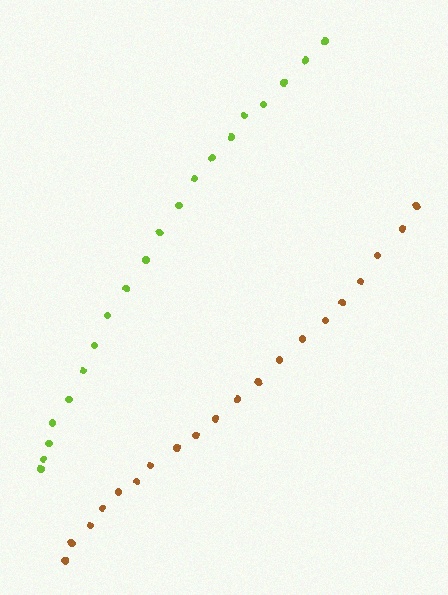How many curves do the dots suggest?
There are 2 distinct paths.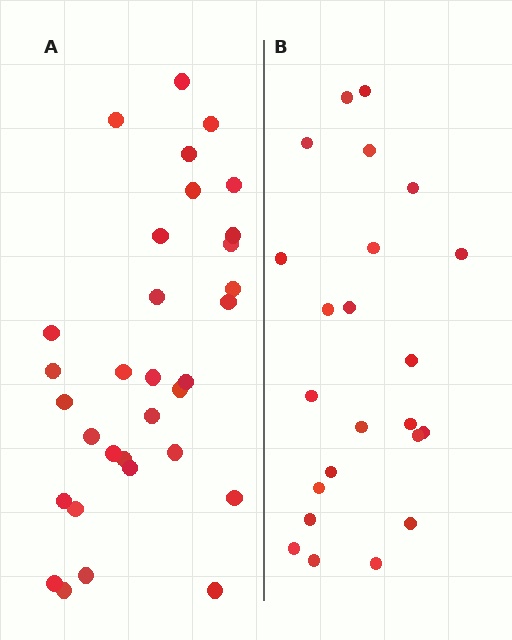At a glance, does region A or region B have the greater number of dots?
Region A (the left region) has more dots.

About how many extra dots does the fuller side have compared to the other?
Region A has roughly 8 or so more dots than region B.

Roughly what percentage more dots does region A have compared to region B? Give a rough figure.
About 40% more.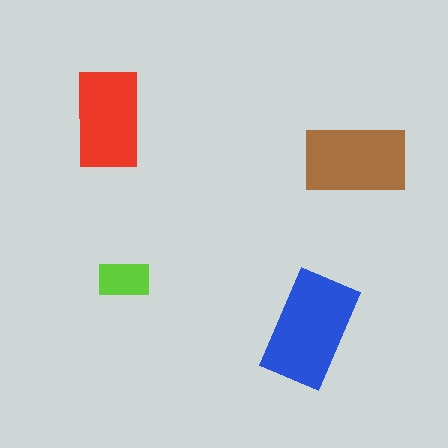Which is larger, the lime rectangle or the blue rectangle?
The blue one.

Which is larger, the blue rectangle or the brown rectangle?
The blue one.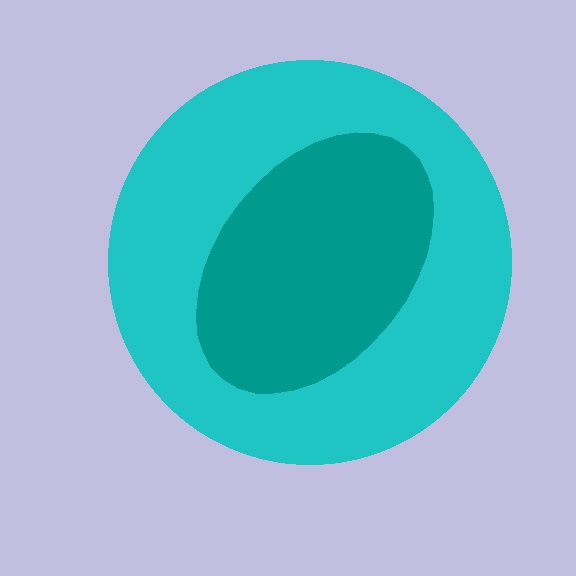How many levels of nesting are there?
2.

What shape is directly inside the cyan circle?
The teal ellipse.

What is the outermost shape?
The cyan circle.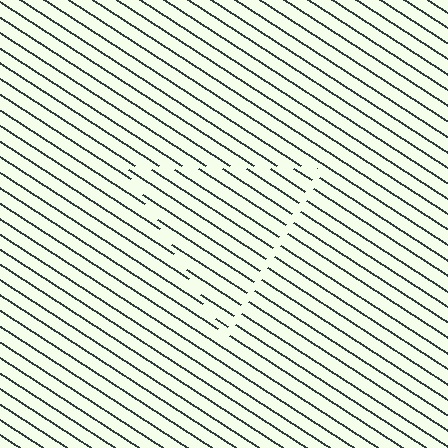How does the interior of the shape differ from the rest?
The interior of the shape contains the same grating, shifted by half a period — the contour is defined by the phase discontinuity where line-ends from the inner and outer gratings abut.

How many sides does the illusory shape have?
3 sides — the line-ends trace a triangle.